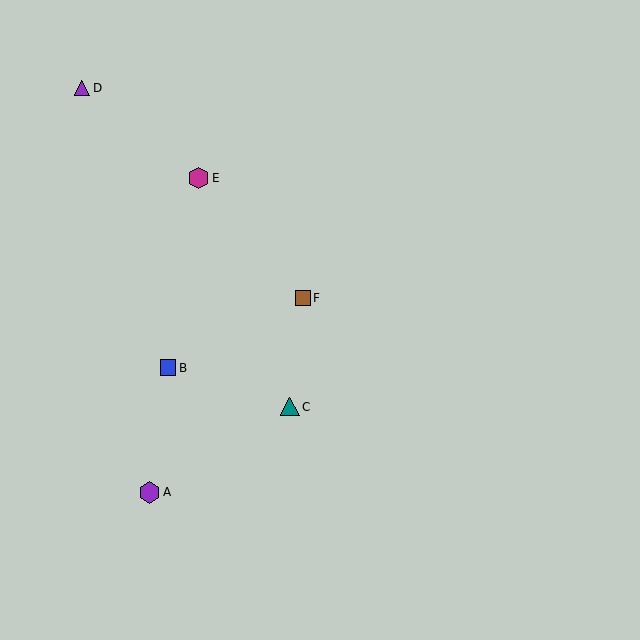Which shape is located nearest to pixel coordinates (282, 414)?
The teal triangle (labeled C) at (290, 407) is nearest to that location.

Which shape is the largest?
The purple hexagon (labeled A) is the largest.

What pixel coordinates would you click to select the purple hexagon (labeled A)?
Click at (150, 493) to select the purple hexagon A.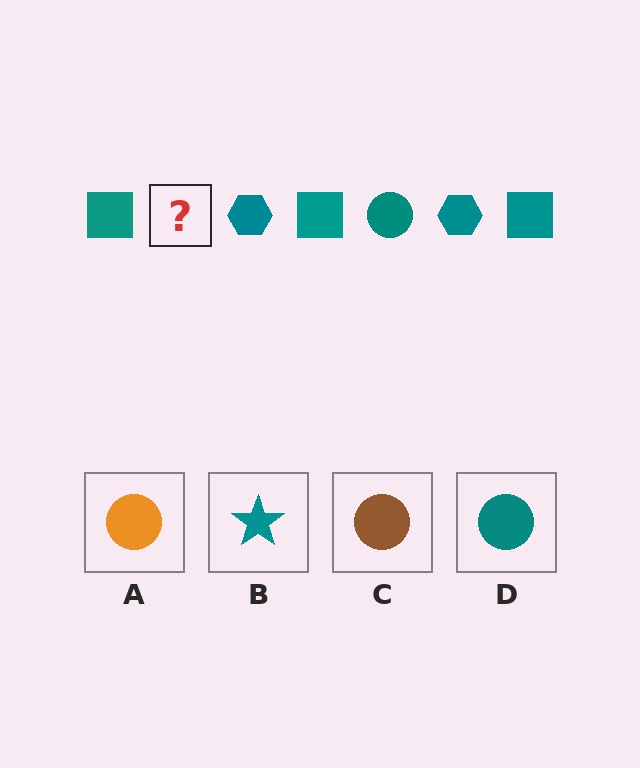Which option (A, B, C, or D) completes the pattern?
D.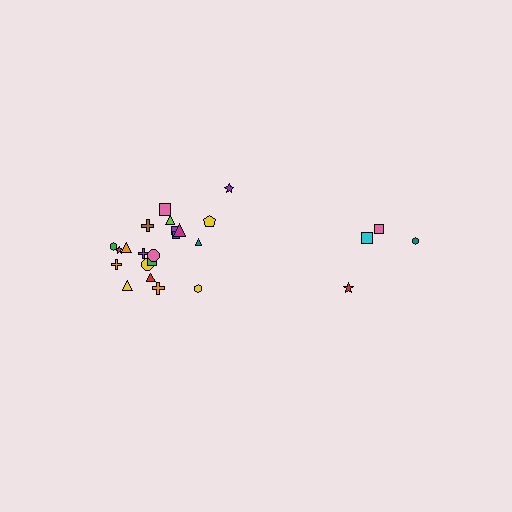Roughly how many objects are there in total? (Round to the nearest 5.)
Roughly 25 objects in total.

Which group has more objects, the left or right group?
The left group.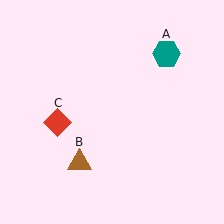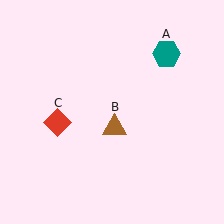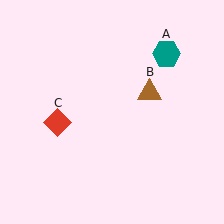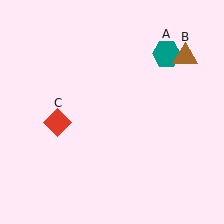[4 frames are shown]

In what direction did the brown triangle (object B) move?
The brown triangle (object B) moved up and to the right.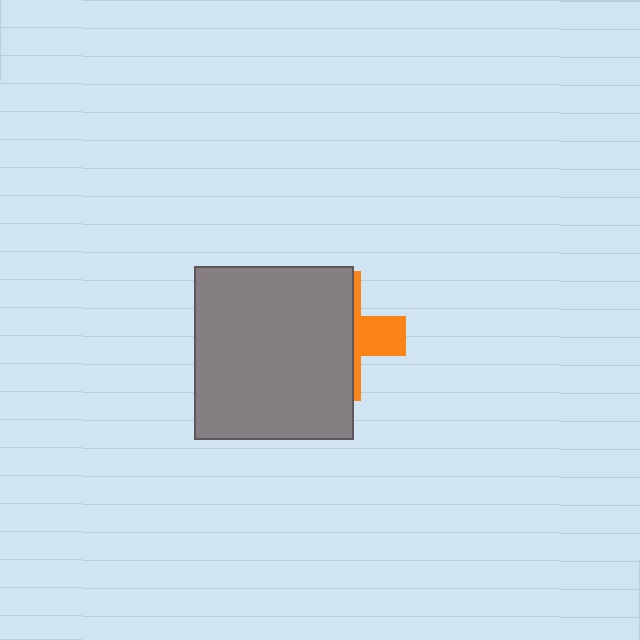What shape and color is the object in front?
The object in front is a gray rectangle.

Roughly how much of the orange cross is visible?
A small part of it is visible (roughly 32%).